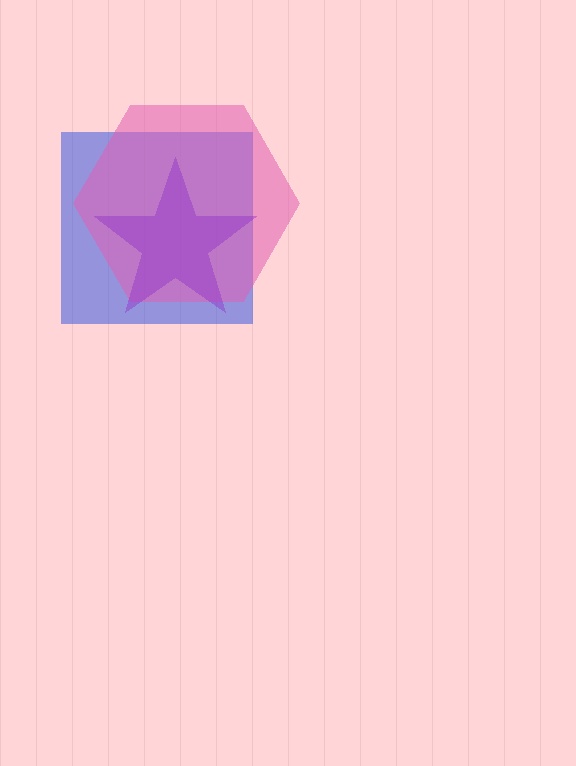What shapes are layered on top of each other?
The layered shapes are: a blue square, a pink hexagon, a purple star.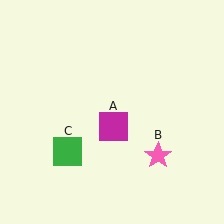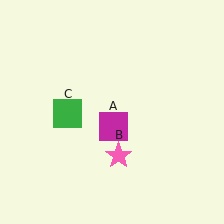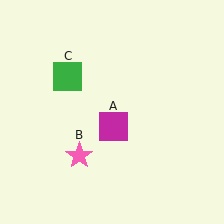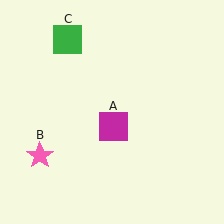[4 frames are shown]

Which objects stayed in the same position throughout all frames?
Magenta square (object A) remained stationary.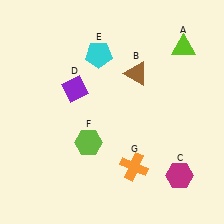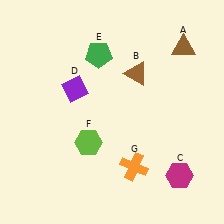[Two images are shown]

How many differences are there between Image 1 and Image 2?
There are 2 differences between the two images.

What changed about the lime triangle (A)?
In Image 1, A is lime. In Image 2, it changed to brown.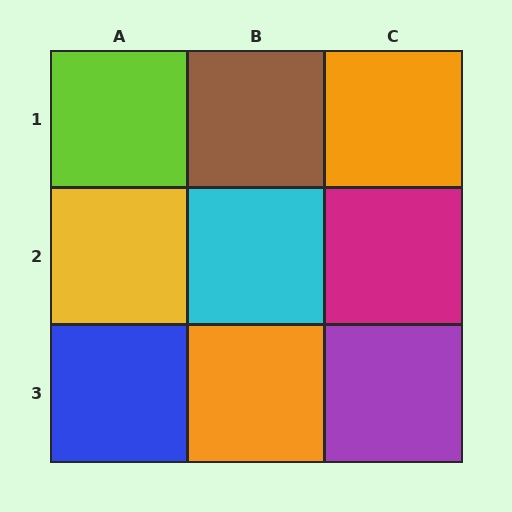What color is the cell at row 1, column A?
Lime.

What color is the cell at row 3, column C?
Purple.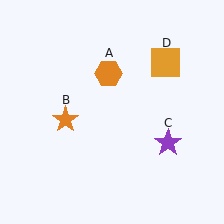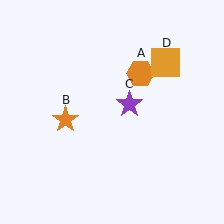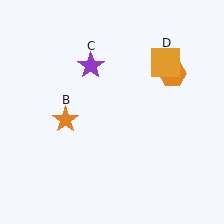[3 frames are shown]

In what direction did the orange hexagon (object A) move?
The orange hexagon (object A) moved right.